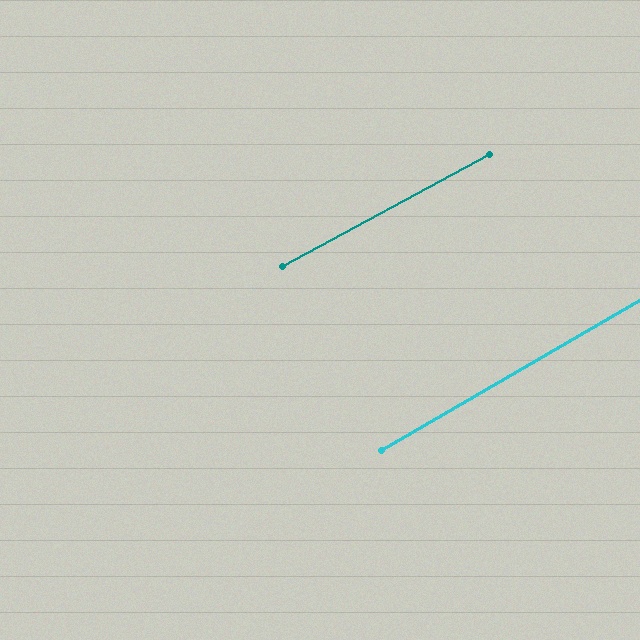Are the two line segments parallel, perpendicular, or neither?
Parallel — their directions differ by only 2.0°.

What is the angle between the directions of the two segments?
Approximately 2 degrees.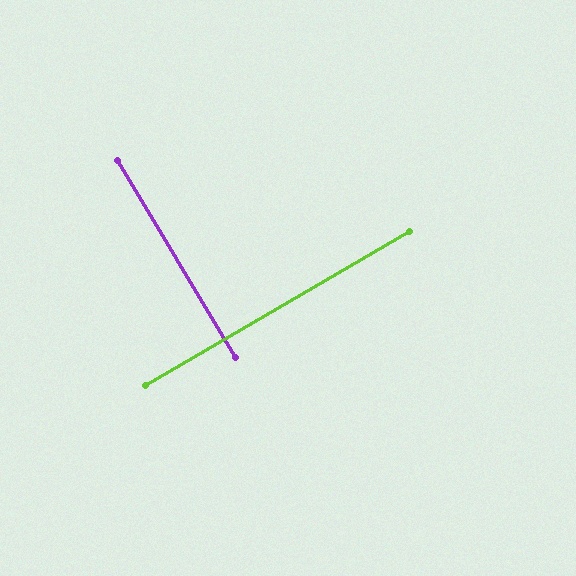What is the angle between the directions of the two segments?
Approximately 89 degrees.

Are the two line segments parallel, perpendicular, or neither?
Perpendicular — they meet at approximately 89°.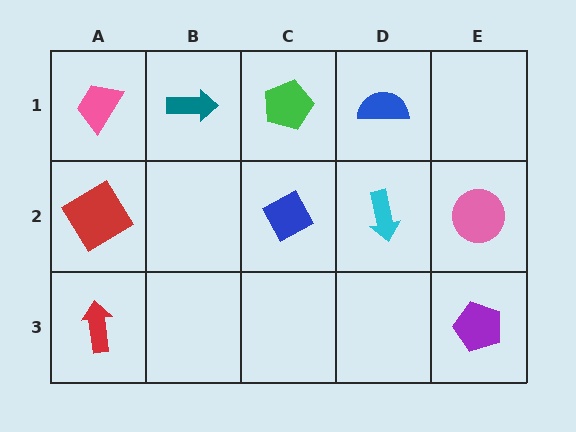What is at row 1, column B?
A teal arrow.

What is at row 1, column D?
A blue semicircle.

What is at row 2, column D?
A cyan arrow.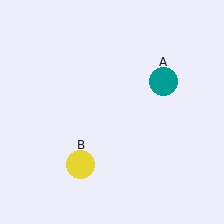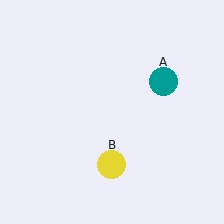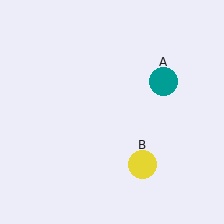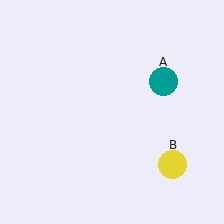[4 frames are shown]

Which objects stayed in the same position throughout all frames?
Teal circle (object A) remained stationary.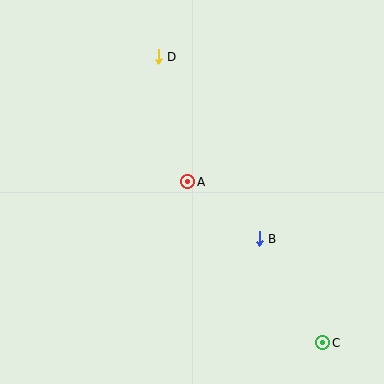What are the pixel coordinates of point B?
Point B is at (259, 239).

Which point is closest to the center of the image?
Point A at (188, 182) is closest to the center.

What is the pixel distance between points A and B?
The distance between A and B is 91 pixels.